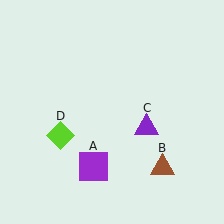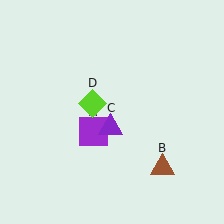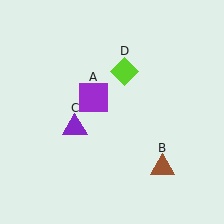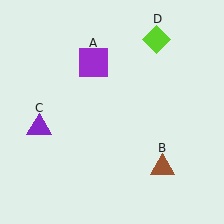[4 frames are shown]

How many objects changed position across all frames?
3 objects changed position: purple square (object A), purple triangle (object C), lime diamond (object D).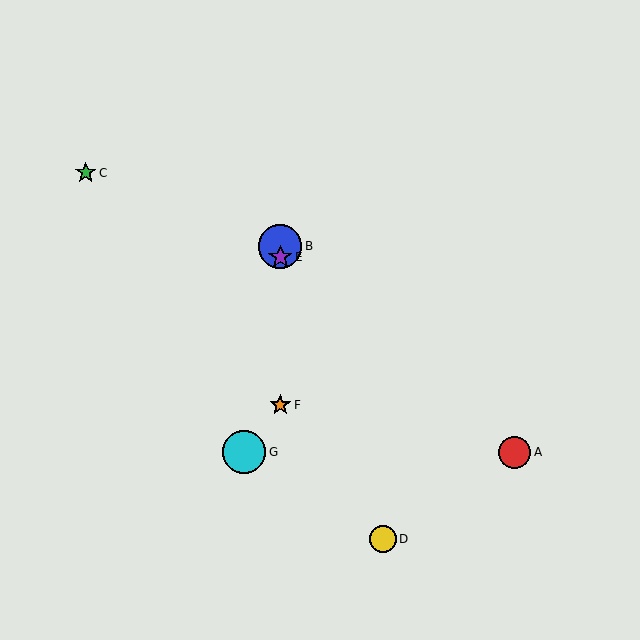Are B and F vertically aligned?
Yes, both are at x≈280.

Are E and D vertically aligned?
No, E is at x≈280 and D is at x≈383.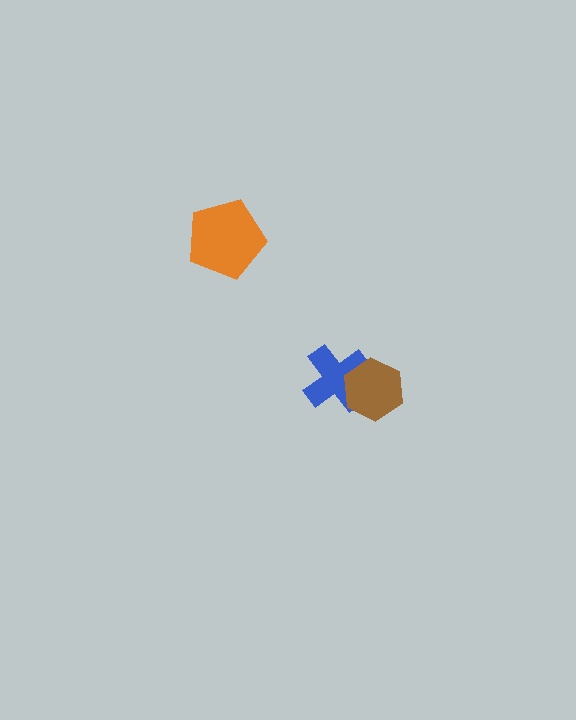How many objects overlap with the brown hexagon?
1 object overlaps with the brown hexagon.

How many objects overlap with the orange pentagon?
0 objects overlap with the orange pentagon.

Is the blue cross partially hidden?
Yes, it is partially covered by another shape.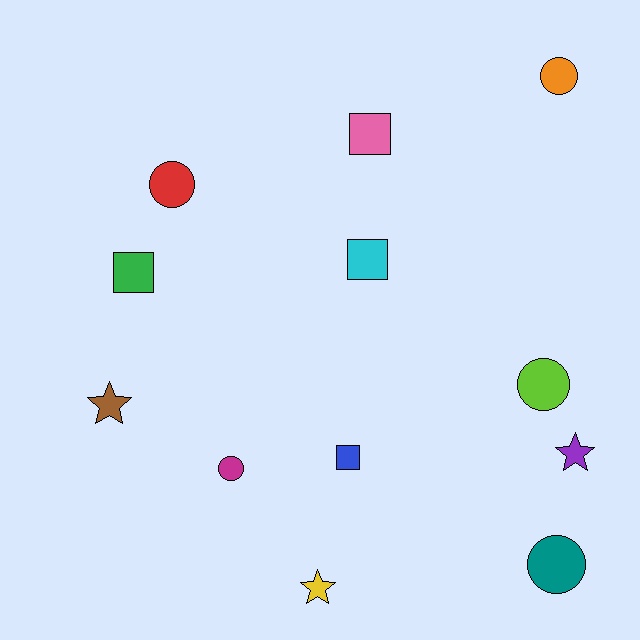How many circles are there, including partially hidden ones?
There are 5 circles.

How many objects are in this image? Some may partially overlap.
There are 12 objects.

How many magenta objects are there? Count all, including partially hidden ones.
There is 1 magenta object.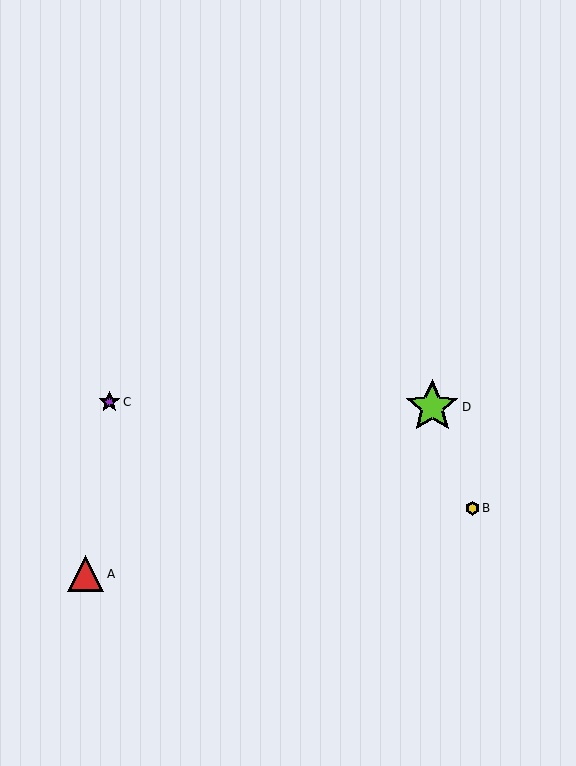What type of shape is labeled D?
Shape D is a lime star.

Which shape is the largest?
The lime star (labeled D) is the largest.